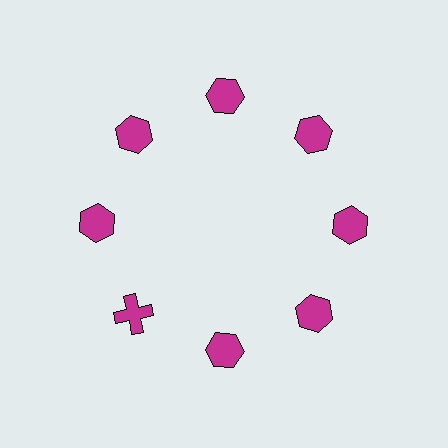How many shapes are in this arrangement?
There are 8 shapes arranged in a ring pattern.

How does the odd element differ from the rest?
It has a different shape: cross instead of hexagon.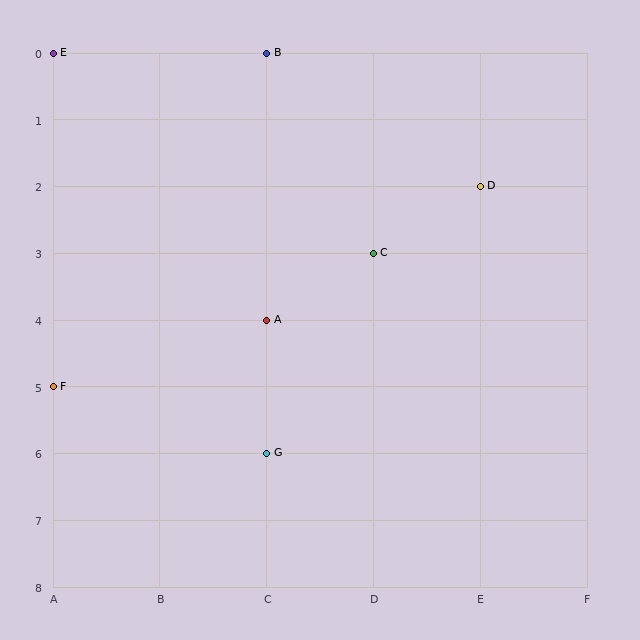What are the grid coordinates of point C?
Point C is at grid coordinates (D, 3).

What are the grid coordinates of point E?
Point E is at grid coordinates (A, 0).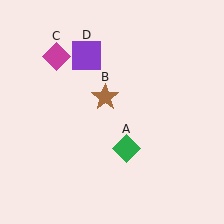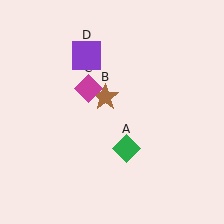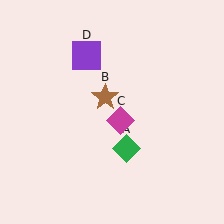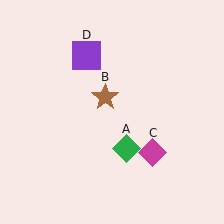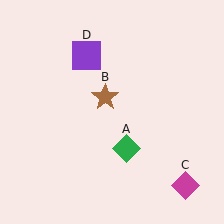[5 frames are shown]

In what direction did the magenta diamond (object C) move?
The magenta diamond (object C) moved down and to the right.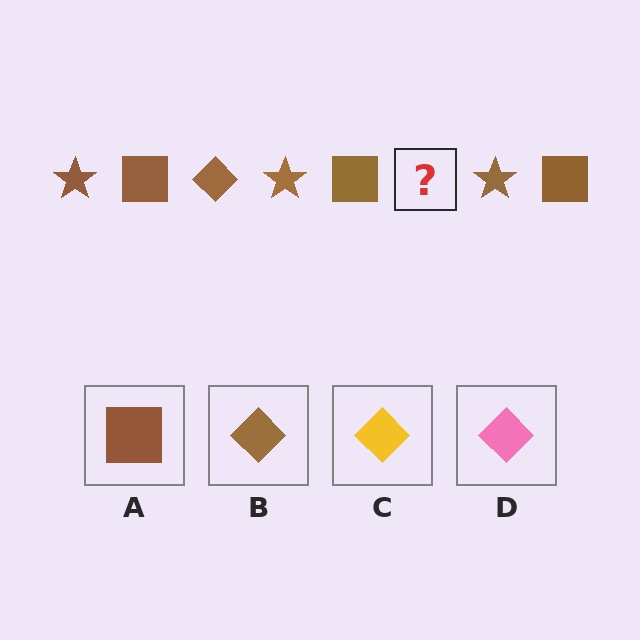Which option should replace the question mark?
Option B.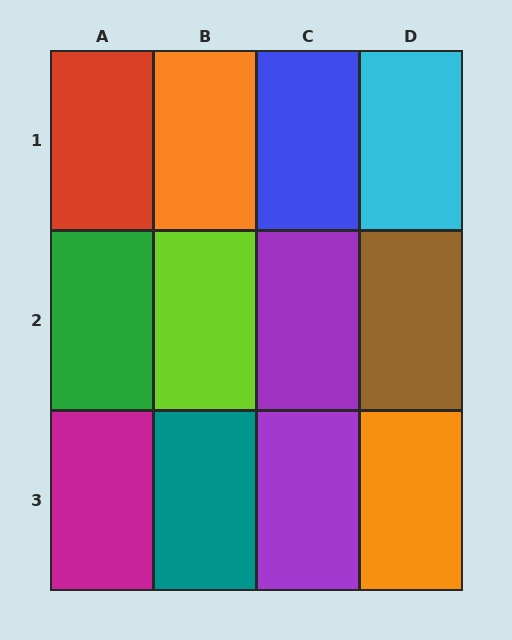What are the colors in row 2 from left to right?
Green, lime, purple, brown.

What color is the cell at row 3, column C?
Purple.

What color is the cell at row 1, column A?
Red.